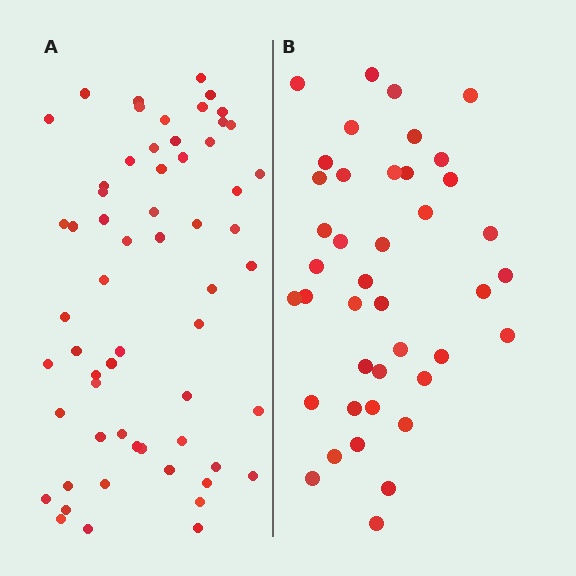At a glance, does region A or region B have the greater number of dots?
Region A (the left region) has more dots.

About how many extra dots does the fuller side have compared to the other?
Region A has approximately 20 more dots than region B.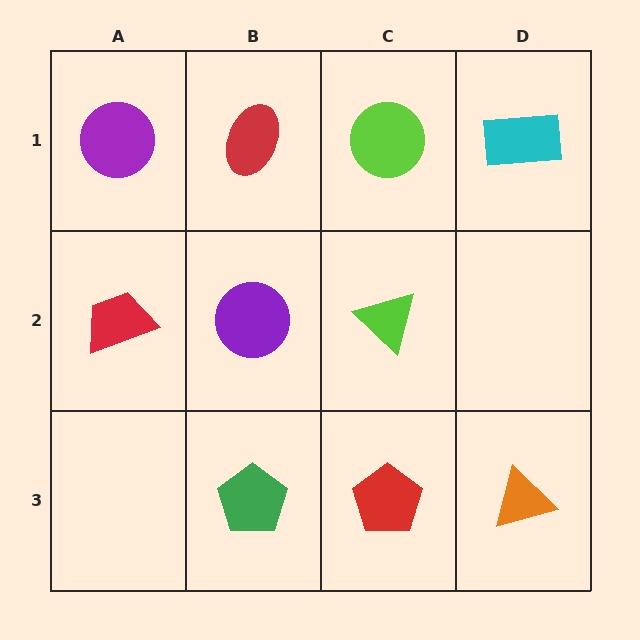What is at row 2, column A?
A red trapezoid.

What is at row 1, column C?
A lime circle.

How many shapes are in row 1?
4 shapes.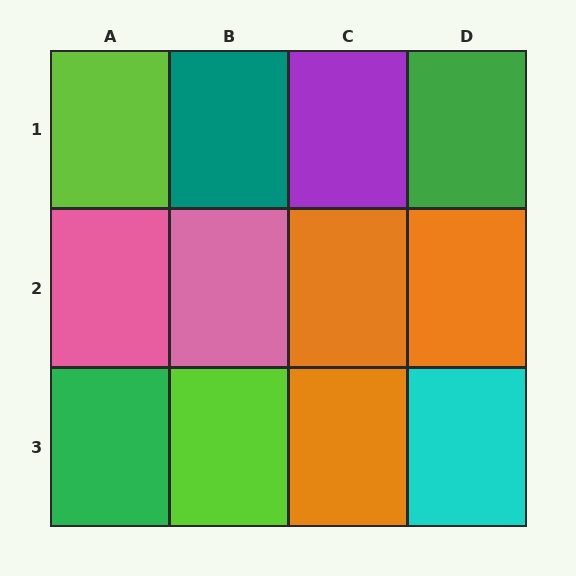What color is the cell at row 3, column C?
Orange.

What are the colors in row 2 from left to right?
Pink, pink, orange, orange.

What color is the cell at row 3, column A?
Green.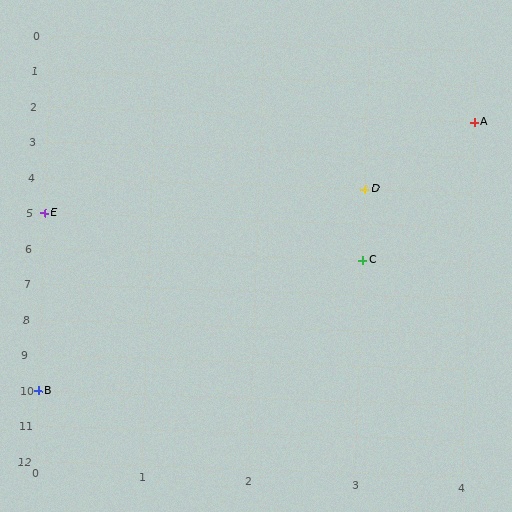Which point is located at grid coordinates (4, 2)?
Point A is at (4, 2).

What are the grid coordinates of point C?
Point C is at grid coordinates (3, 6).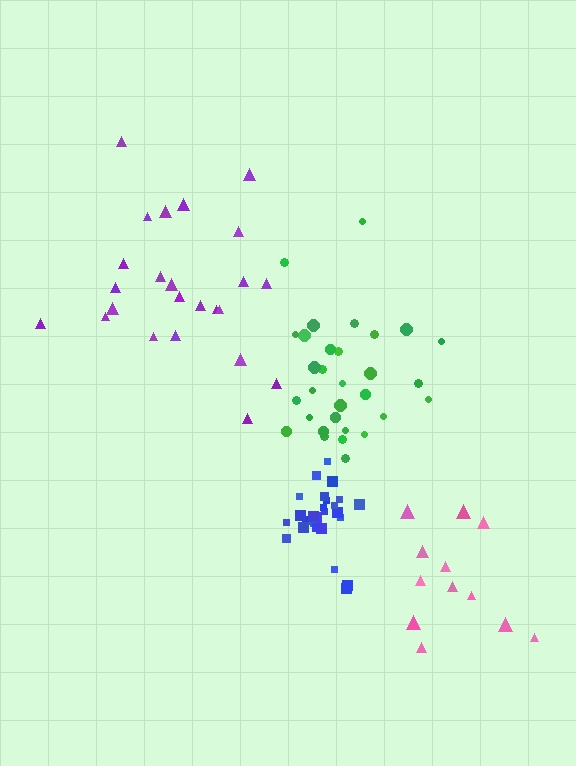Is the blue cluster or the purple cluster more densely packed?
Blue.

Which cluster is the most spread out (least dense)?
Pink.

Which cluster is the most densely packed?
Blue.